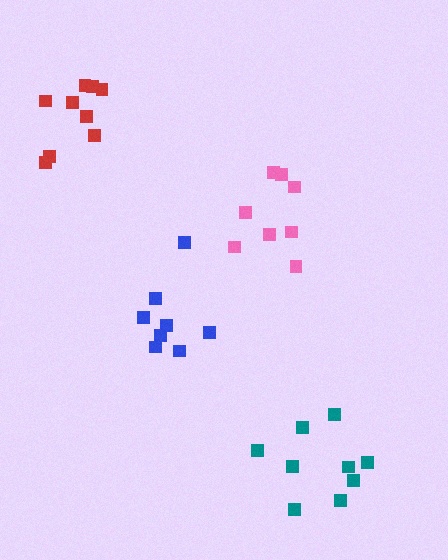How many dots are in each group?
Group 1: 9 dots, Group 2: 8 dots, Group 3: 9 dots, Group 4: 8 dots (34 total).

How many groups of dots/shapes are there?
There are 4 groups.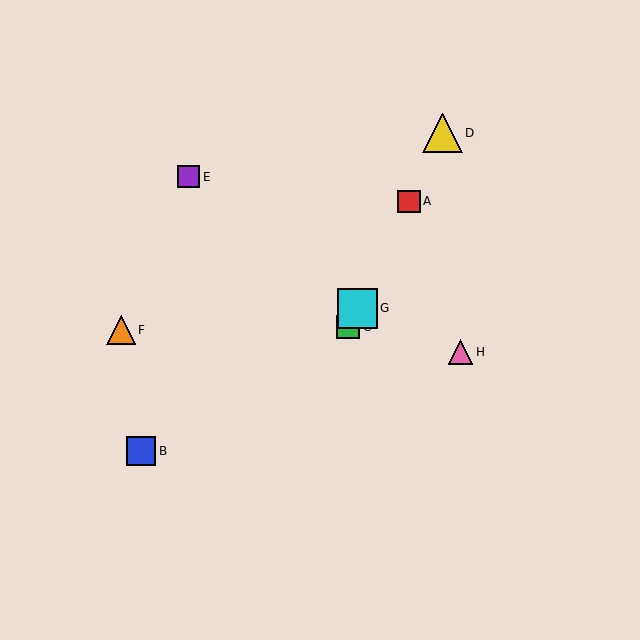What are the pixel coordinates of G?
Object G is at (357, 308).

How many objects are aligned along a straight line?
4 objects (A, C, D, G) are aligned along a straight line.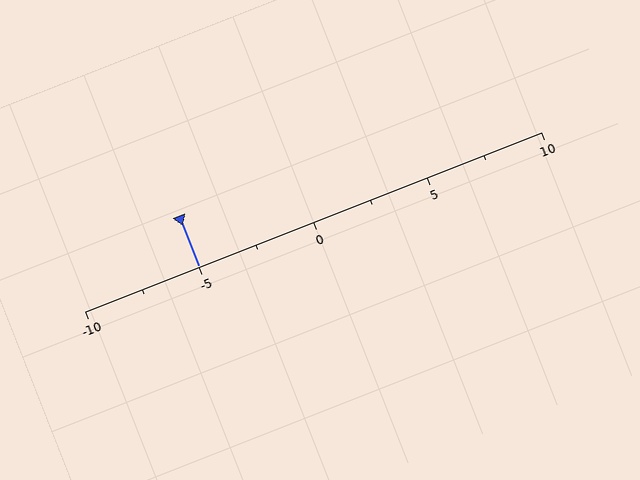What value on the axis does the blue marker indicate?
The marker indicates approximately -5.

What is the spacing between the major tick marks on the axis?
The major ticks are spaced 5 apart.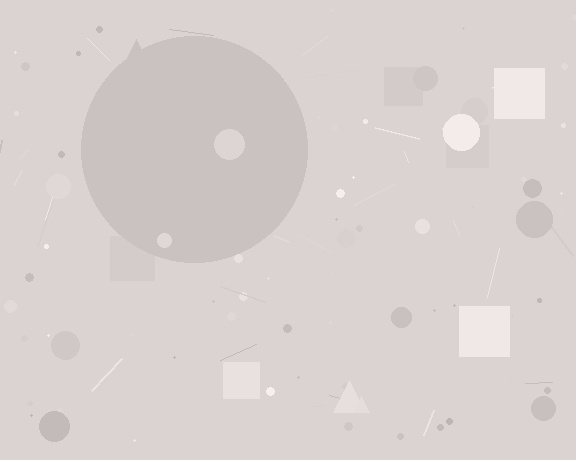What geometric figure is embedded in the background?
A circle is embedded in the background.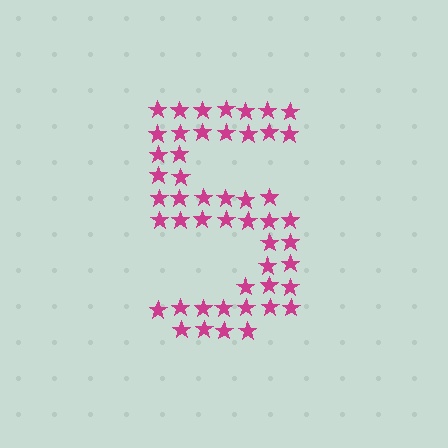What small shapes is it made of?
It is made of small stars.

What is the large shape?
The large shape is the digit 5.